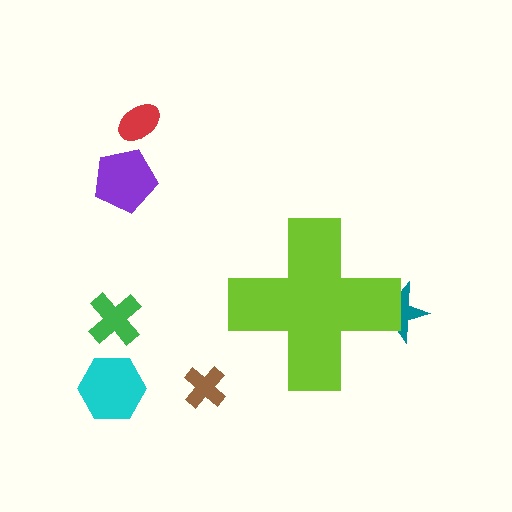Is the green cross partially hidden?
No, the green cross is fully visible.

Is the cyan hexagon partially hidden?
No, the cyan hexagon is fully visible.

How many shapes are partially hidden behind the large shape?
1 shape is partially hidden.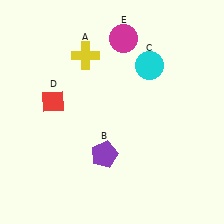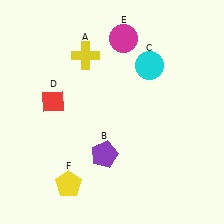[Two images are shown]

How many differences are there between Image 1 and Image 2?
There is 1 difference between the two images.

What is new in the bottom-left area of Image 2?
A yellow pentagon (F) was added in the bottom-left area of Image 2.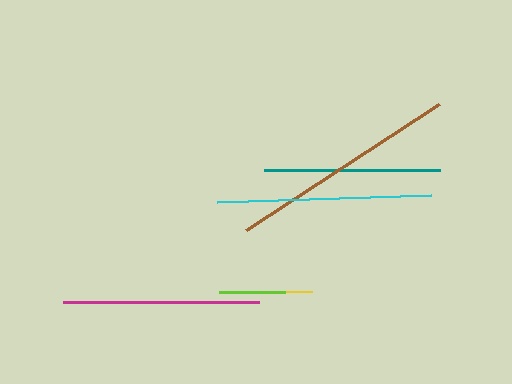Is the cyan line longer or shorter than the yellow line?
The cyan line is longer than the yellow line.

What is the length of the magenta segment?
The magenta segment is approximately 195 pixels long.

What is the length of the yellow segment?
The yellow segment is approximately 90 pixels long.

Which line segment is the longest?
The brown line is the longest at approximately 230 pixels.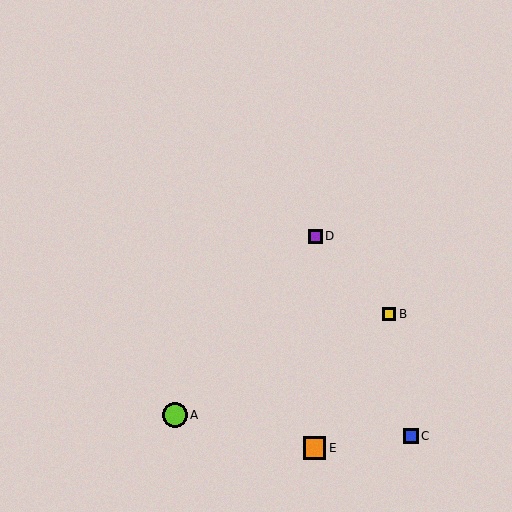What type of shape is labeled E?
Shape E is an orange square.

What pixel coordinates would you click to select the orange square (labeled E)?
Click at (314, 448) to select the orange square E.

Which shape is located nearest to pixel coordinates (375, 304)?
The yellow square (labeled B) at (389, 314) is nearest to that location.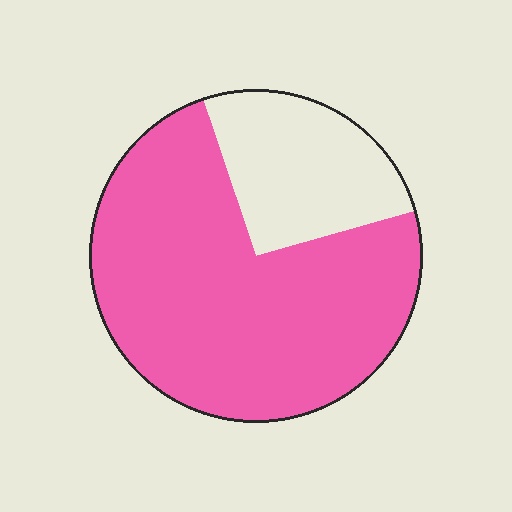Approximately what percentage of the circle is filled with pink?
Approximately 75%.